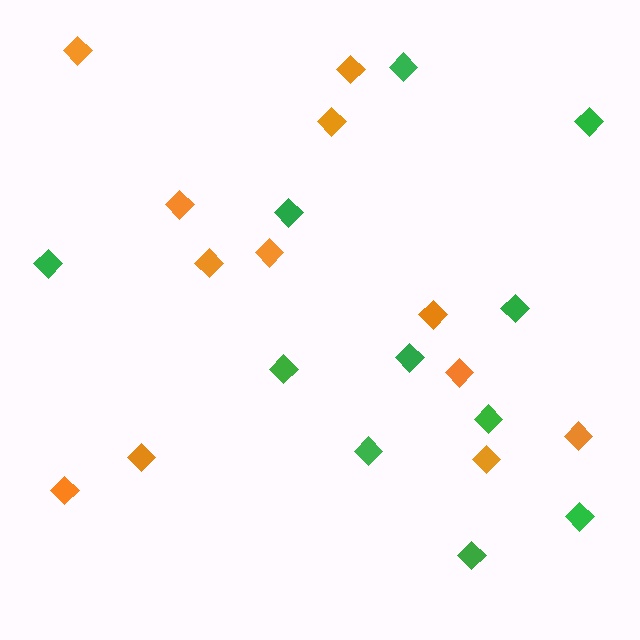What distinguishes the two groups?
There are 2 groups: one group of green diamonds (11) and one group of orange diamonds (12).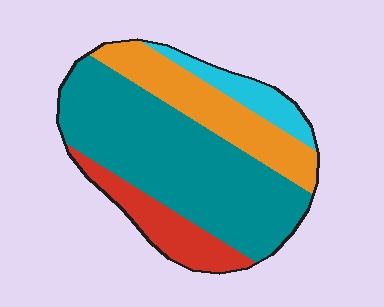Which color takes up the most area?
Teal, at roughly 55%.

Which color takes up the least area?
Cyan, at roughly 10%.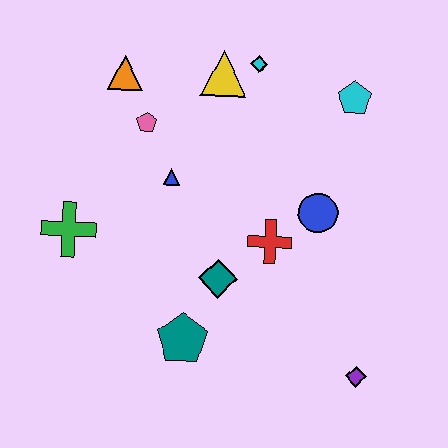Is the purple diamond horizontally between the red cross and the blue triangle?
No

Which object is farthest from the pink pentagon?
The purple diamond is farthest from the pink pentagon.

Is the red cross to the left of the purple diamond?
Yes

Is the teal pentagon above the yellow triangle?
No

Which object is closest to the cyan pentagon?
The cyan diamond is closest to the cyan pentagon.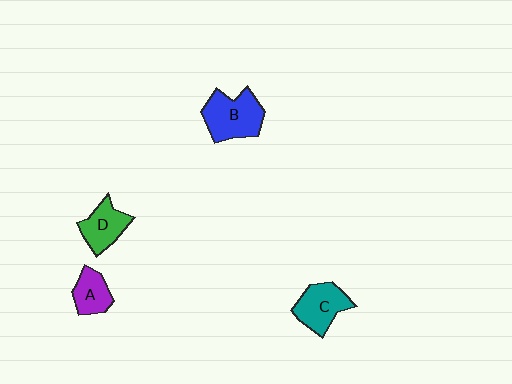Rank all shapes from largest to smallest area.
From largest to smallest: B (blue), C (teal), D (green), A (purple).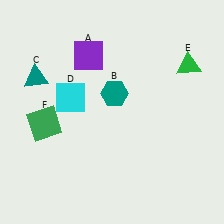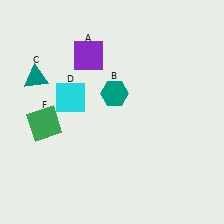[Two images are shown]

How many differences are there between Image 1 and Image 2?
There is 1 difference between the two images.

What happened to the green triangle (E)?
The green triangle (E) was removed in Image 2. It was in the top-right area of Image 1.